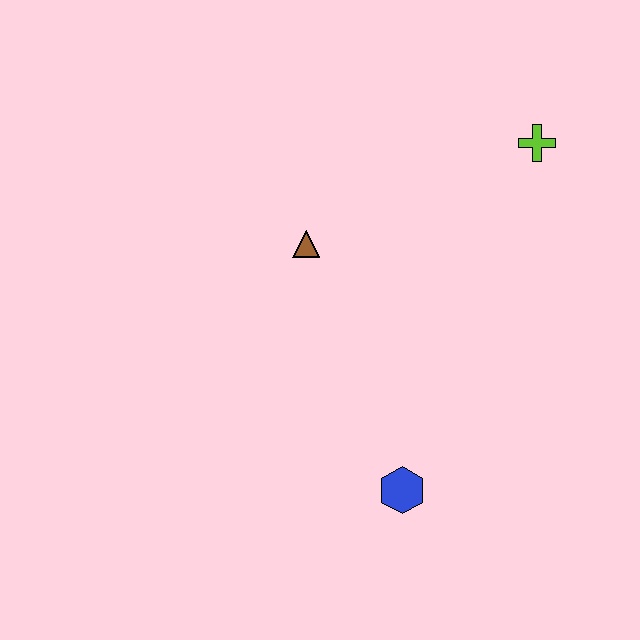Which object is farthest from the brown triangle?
The blue hexagon is farthest from the brown triangle.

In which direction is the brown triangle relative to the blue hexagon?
The brown triangle is above the blue hexagon.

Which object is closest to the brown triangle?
The lime cross is closest to the brown triangle.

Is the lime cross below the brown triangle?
No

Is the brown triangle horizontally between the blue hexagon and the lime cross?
No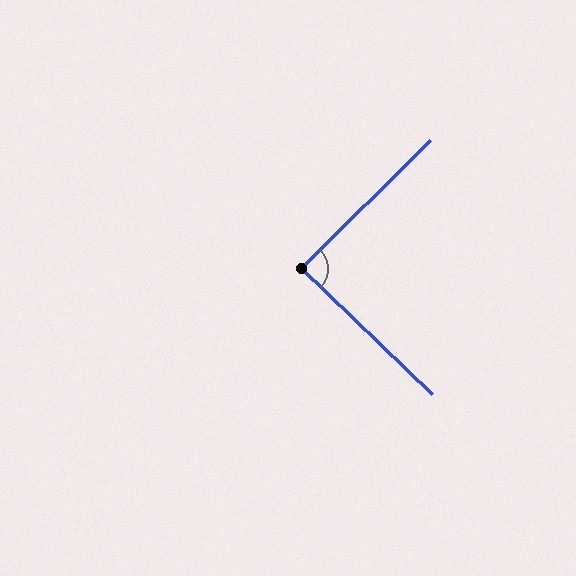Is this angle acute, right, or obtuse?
It is approximately a right angle.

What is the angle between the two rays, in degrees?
Approximately 89 degrees.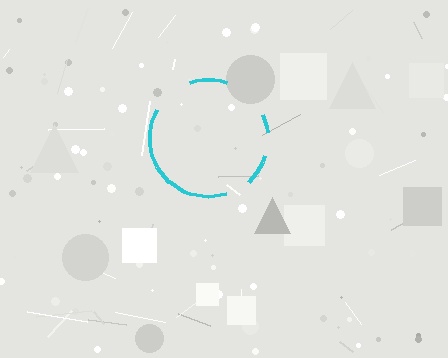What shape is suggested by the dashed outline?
The dashed outline suggests a circle.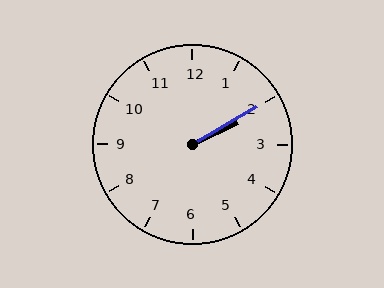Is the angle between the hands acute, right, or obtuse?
It is acute.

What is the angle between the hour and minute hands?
Approximately 5 degrees.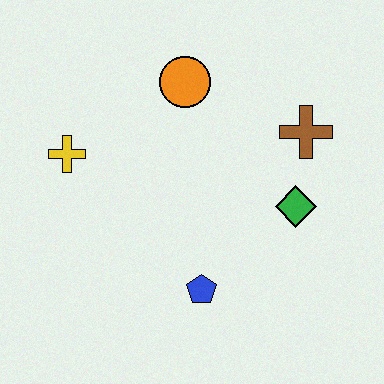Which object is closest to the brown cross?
The green diamond is closest to the brown cross.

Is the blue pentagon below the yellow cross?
Yes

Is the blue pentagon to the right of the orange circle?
Yes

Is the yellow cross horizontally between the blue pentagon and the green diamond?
No